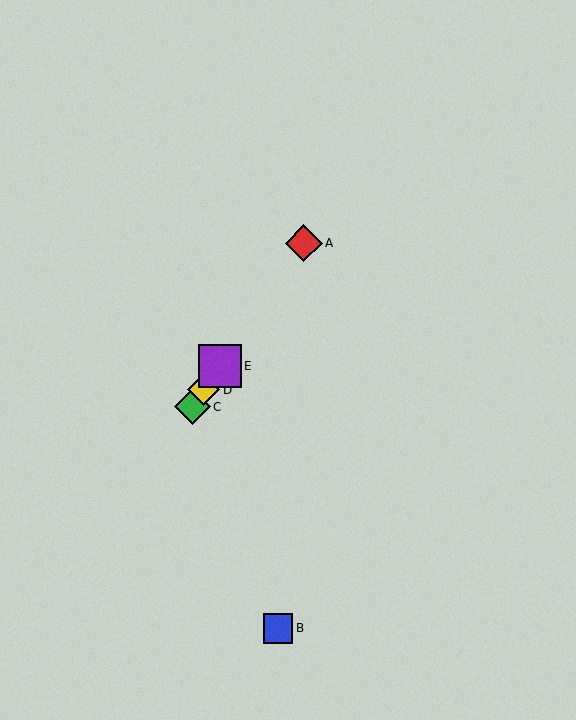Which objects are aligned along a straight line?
Objects A, C, D, E are aligned along a straight line.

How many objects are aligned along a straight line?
4 objects (A, C, D, E) are aligned along a straight line.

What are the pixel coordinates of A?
Object A is at (304, 243).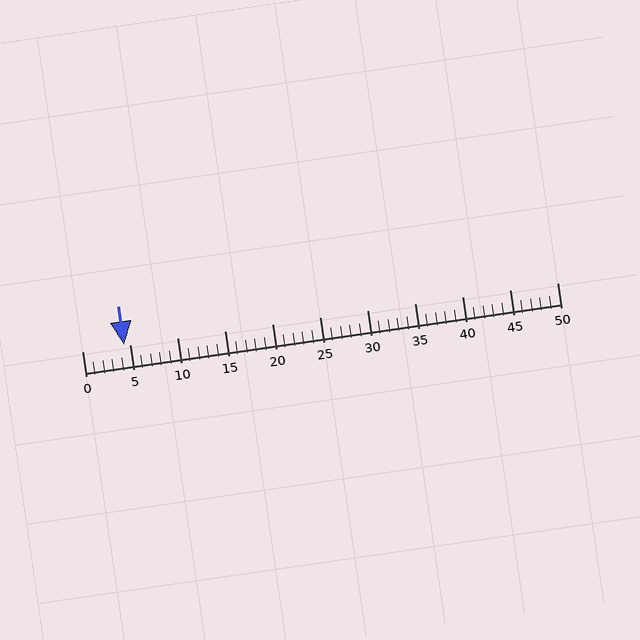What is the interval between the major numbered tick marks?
The major tick marks are spaced 5 units apart.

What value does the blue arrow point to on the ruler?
The blue arrow points to approximately 4.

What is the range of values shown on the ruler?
The ruler shows values from 0 to 50.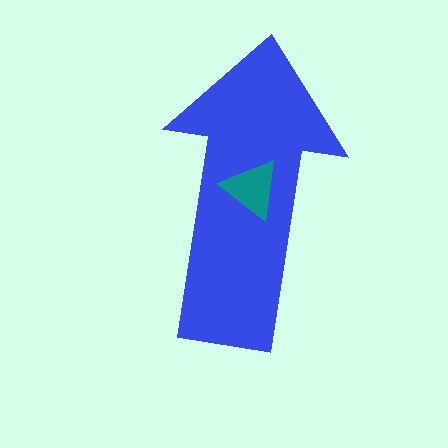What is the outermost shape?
The blue arrow.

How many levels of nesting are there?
2.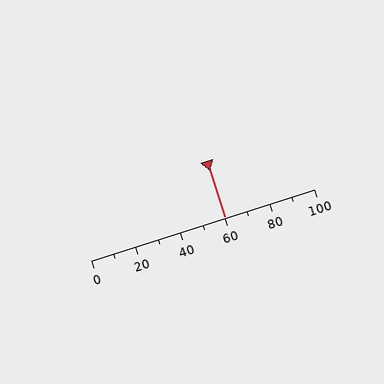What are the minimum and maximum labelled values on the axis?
The axis runs from 0 to 100.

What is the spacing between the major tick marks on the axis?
The major ticks are spaced 20 apart.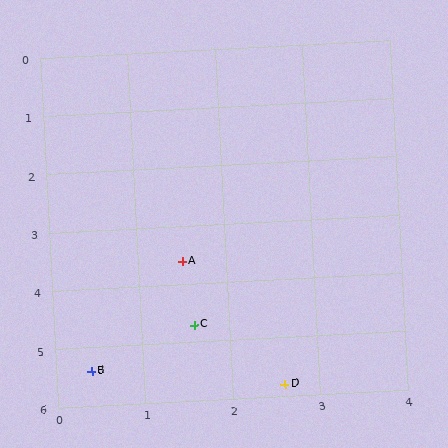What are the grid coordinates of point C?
Point C is at approximately (1.6, 4.7).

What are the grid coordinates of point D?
Point D is at approximately (2.6, 5.8).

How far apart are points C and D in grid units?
Points C and D are about 1.5 grid units apart.